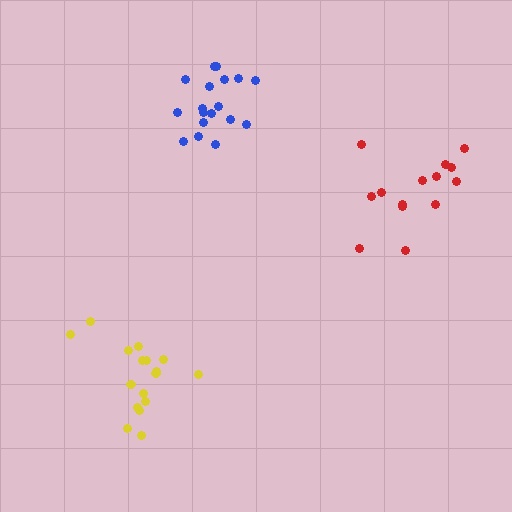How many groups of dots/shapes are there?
There are 3 groups.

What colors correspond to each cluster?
The clusters are colored: yellow, blue, red.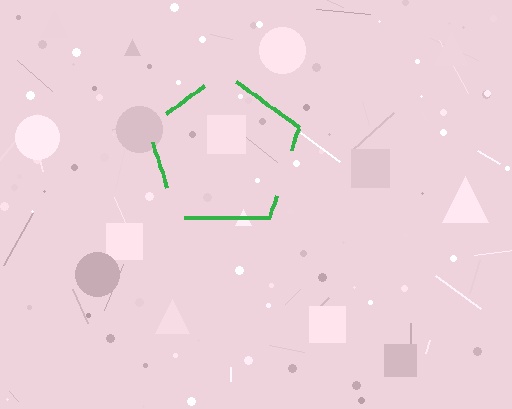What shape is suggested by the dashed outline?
The dashed outline suggests a pentagon.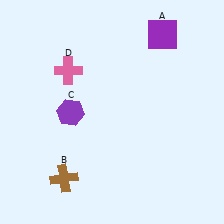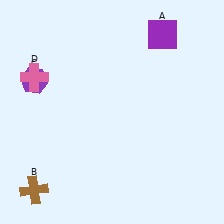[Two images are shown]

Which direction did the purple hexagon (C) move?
The purple hexagon (C) moved left.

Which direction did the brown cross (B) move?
The brown cross (B) moved left.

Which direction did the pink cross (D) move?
The pink cross (D) moved left.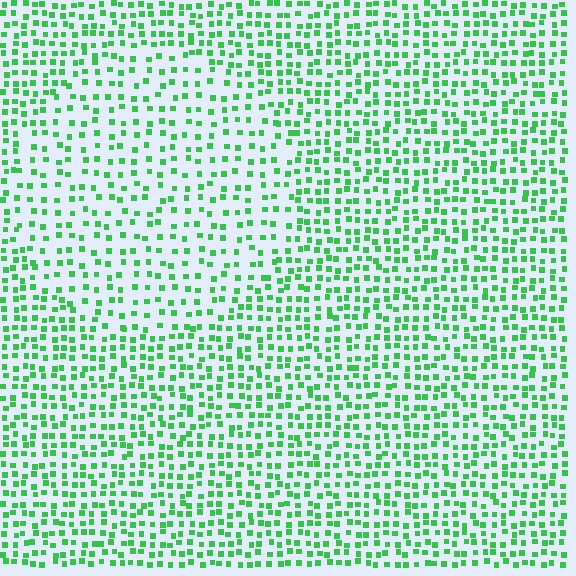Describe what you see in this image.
The image contains small green elements arranged at two different densities. A circle-shaped region is visible where the elements are less densely packed than the surrounding area.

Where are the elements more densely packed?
The elements are more densely packed outside the circle boundary.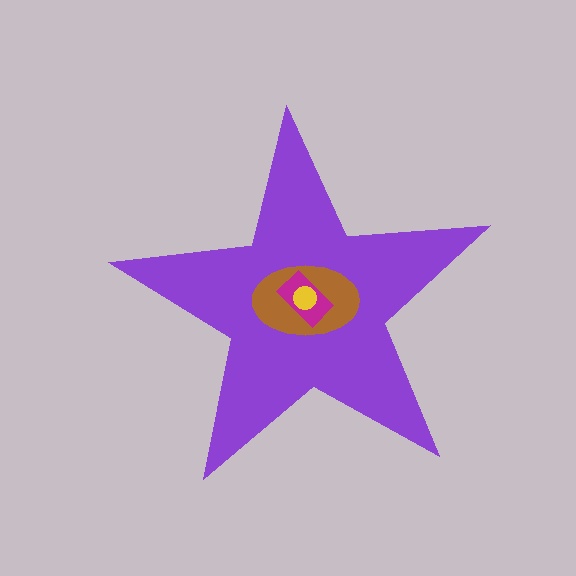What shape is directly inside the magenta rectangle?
The yellow circle.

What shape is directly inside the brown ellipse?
The magenta rectangle.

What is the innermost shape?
The yellow circle.